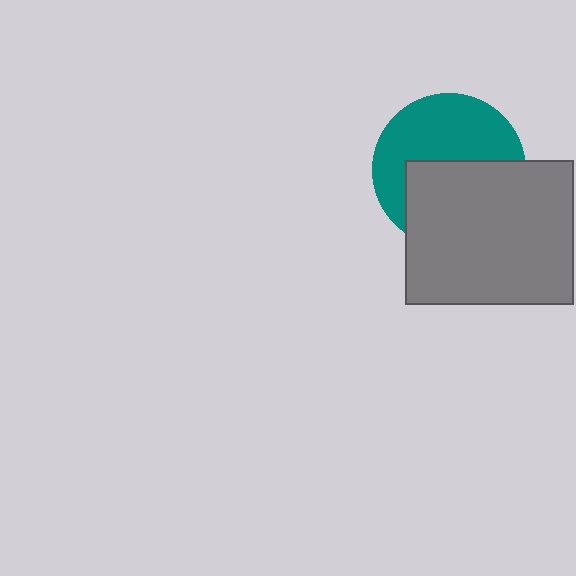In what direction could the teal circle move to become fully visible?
The teal circle could move up. That would shift it out from behind the gray rectangle entirely.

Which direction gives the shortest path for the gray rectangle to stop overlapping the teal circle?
Moving down gives the shortest separation.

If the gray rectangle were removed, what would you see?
You would see the complete teal circle.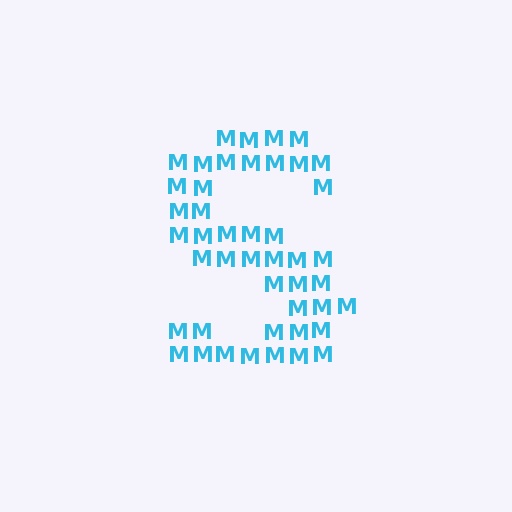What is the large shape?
The large shape is the letter S.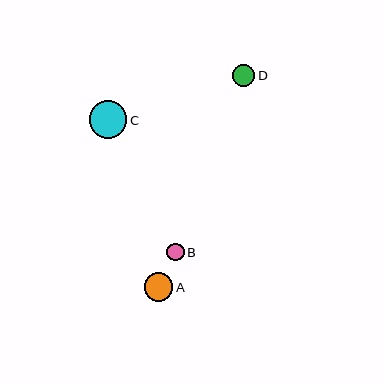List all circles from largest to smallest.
From largest to smallest: C, A, D, B.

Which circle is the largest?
Circle C is the largest with a size of approximately 37 pixels.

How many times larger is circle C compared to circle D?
Circle C is approximately 1.7 times the size of circle D.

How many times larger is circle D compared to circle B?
Circle D is approximately 1.3 times the size of circle B.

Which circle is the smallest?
Circle B is the smallest with a size of approximately 17 pixels.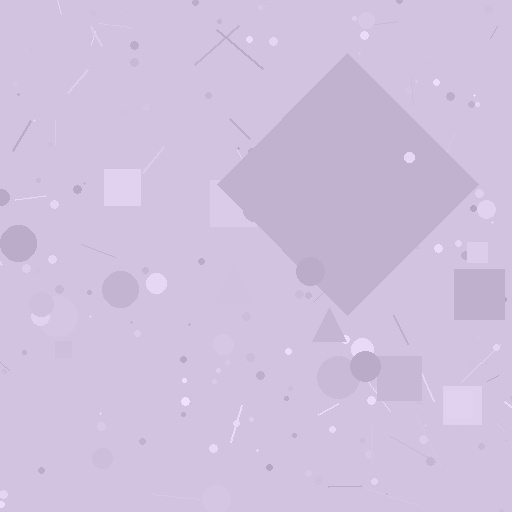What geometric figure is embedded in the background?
A diamond is embedded in the background.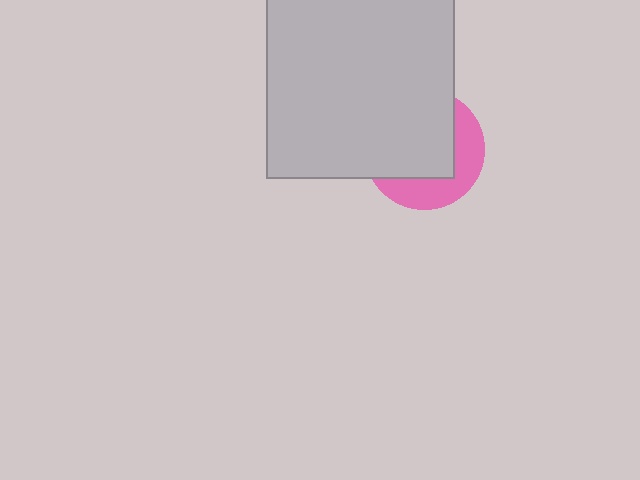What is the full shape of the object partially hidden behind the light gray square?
The partially hidden object is a pink circle.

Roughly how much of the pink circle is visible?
A small part of it is visible (roughly 36%).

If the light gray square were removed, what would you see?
You would see the complete pink circle.